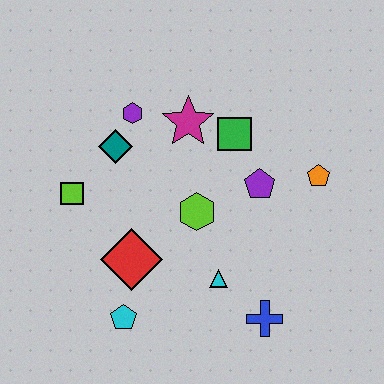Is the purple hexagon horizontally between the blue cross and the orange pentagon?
No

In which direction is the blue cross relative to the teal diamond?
The blue cross is below the teal diamond.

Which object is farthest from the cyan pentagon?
The orange pentagon is farthest from the cyan pentagon.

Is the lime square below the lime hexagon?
No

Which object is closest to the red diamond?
The cyan pentagon is closest to the red diamond.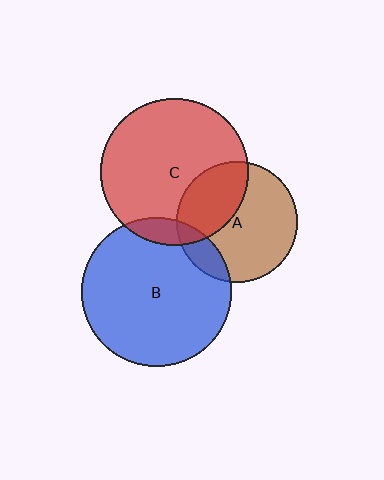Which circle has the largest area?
Circle B (blue).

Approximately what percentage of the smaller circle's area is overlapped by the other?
Approximately 15%.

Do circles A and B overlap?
Yes.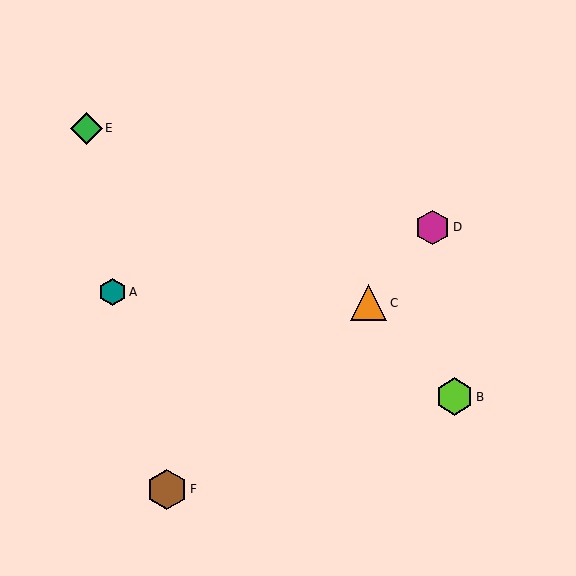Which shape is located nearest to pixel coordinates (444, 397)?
The lime hexagon (labeled B) at (454, 397) is nearest to that location.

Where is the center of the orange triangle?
The center of the orange triangle is at (369, 303).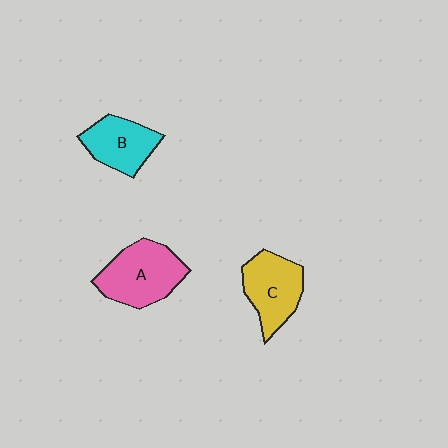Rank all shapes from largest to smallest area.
From largest to smallest: A (pink), C (yellow), B (cyan).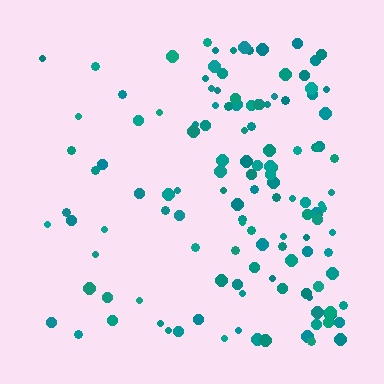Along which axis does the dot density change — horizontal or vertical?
Horizontal.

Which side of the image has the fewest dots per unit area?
The left.